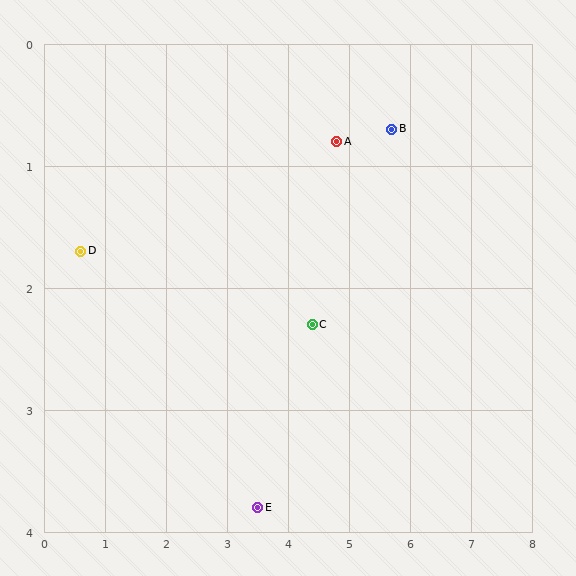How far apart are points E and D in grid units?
Points E and D are about 3.6 grid units apart.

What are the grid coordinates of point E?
Point E is at approximately (3.5, 3.8).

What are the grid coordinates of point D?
Point D is at approximately (0.6, 1.7).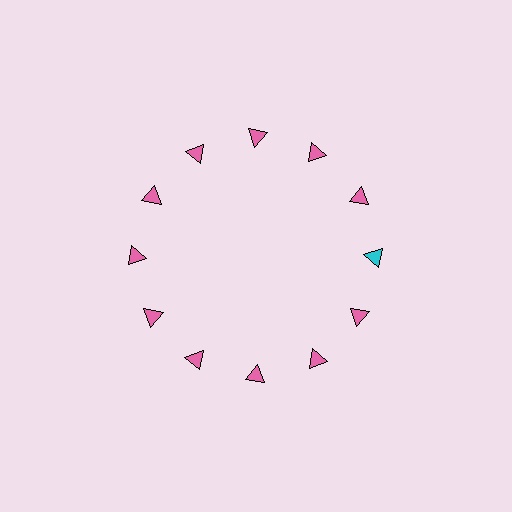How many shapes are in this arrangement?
There are 12 shapes arranged in a ring pattern.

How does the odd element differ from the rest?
It has a different color: cyan instead of pink.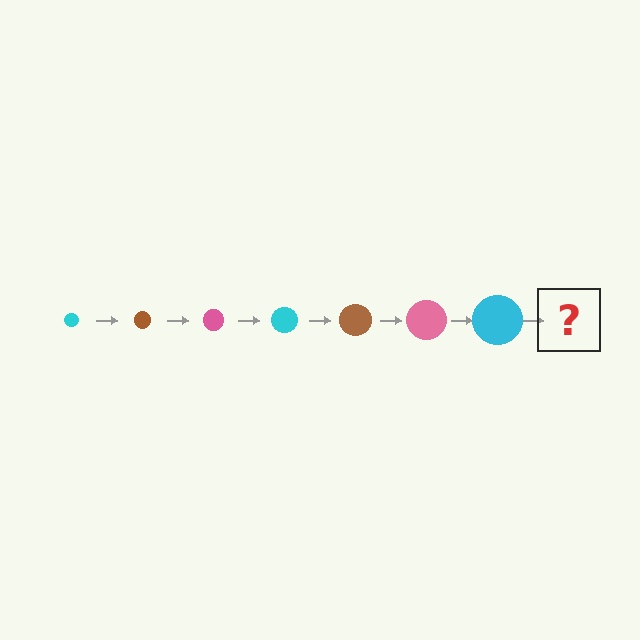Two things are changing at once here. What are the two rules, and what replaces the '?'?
The two rules are that the circle grows larger each step and the color cycles through cyan, brown, and pink. The '?' should be a brown circle, larger than the previous one.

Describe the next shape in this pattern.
It should be a brown circle, larger than the previous one.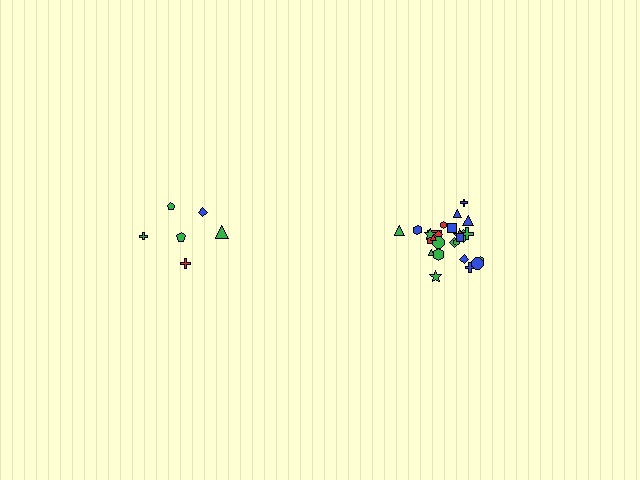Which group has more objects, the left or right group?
The right group.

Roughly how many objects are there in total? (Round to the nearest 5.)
Roughly 30 objects in total.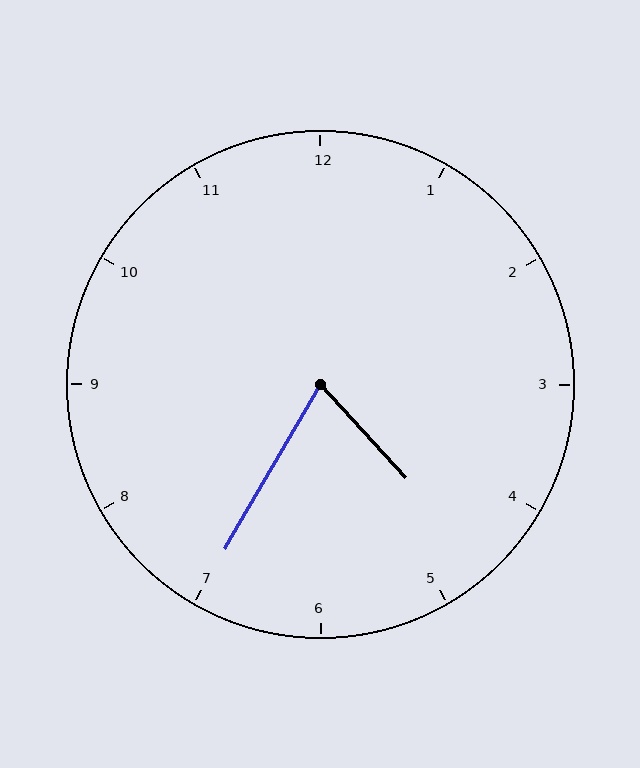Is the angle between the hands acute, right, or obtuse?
It is acute.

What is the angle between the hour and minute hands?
Approximately 72 degrees.